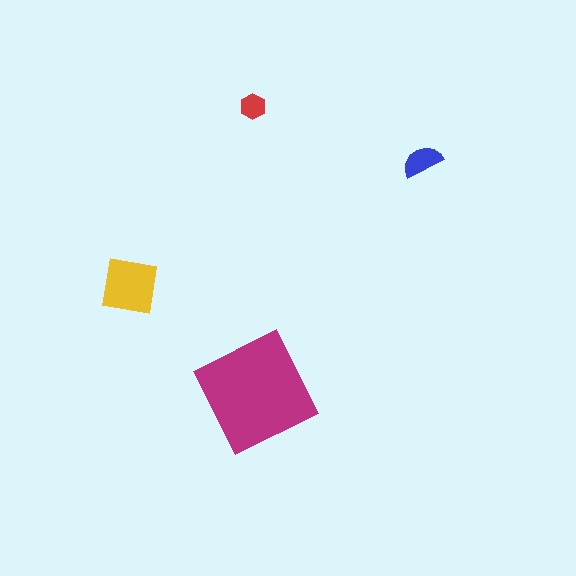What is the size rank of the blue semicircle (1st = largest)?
3rd.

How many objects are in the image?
There are 4 objects in the image.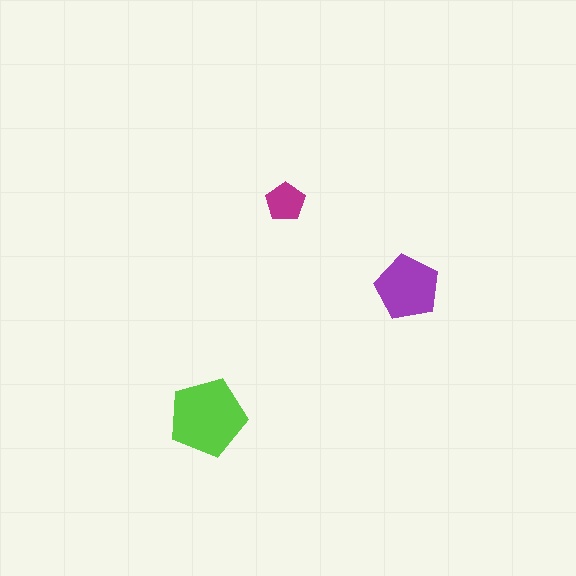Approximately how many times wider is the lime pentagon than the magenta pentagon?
About 2 times wider.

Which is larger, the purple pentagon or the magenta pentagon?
The purple one.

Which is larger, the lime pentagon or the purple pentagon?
The lime one.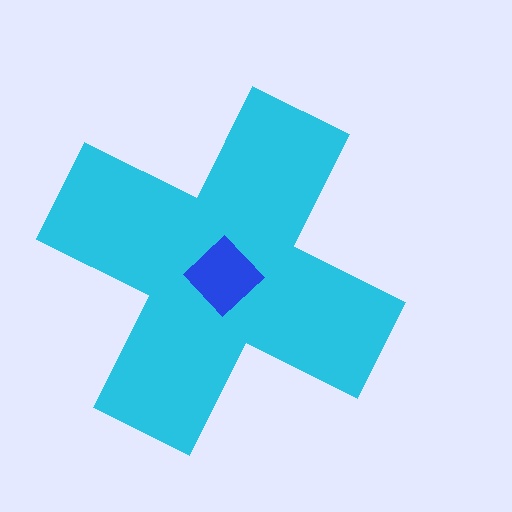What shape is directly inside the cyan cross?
The blue diamond.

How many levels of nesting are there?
2.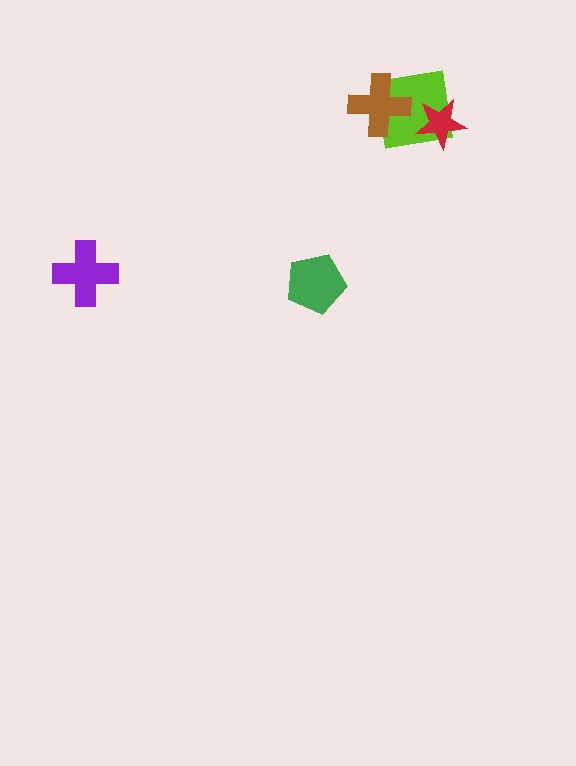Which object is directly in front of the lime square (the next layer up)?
The red star is directly in front of the lime square.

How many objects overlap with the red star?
1 object overlaps with the red star.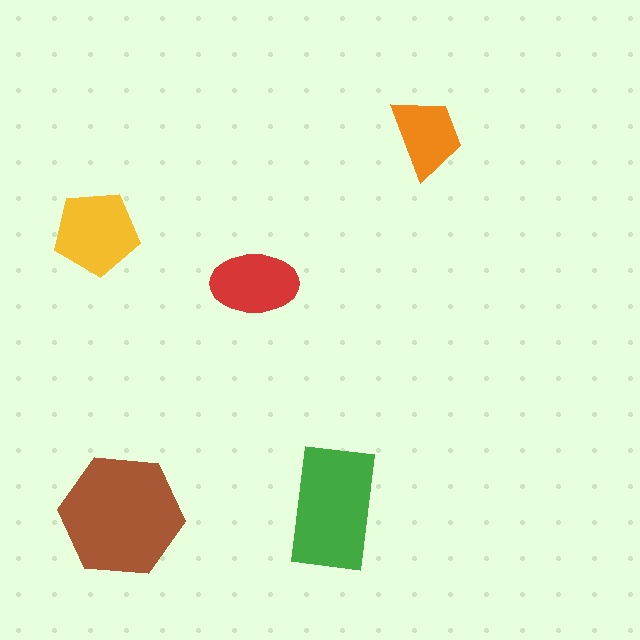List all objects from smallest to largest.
The orange trapezoid, the red ellipse, the yellow pentagon, the green rectangle, the brown hexagon.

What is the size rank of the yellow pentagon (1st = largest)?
3rd.